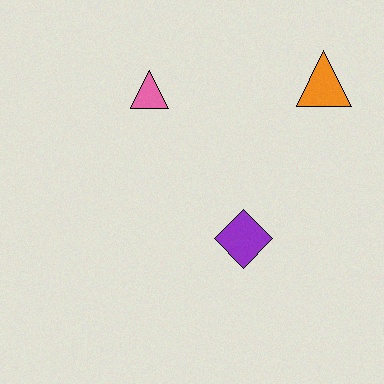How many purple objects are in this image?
There is 1 purple object.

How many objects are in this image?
There are 3 objects.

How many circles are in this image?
There are no circles.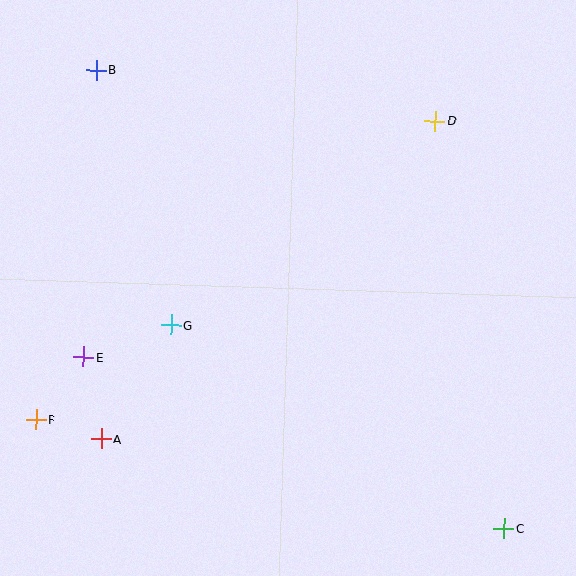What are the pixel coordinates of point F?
Point F is at (36, 420).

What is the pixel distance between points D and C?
The distance between D and C is 413 pixels.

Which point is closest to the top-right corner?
Point D is closest to the top-right corner.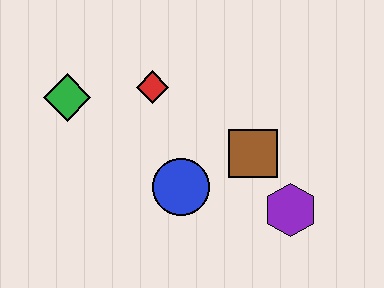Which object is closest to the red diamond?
The green diamond is closest to the red diamond.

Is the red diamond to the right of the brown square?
No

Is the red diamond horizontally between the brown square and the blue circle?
No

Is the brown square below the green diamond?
Yes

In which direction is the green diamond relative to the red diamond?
The green diamond is to the left of the red diamond.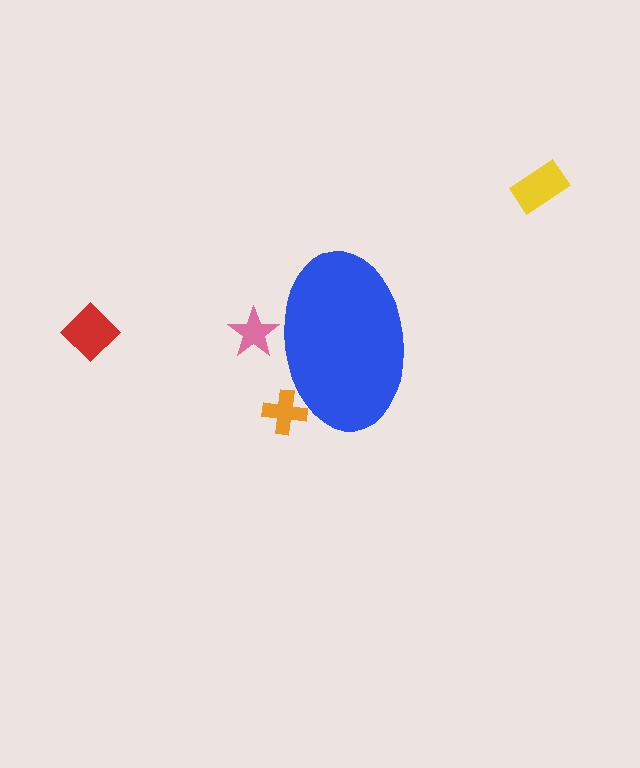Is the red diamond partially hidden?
No, the red diamond is fully visible.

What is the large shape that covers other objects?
A blue ellipse.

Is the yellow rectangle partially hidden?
No, the yellow rectangle is fully visible.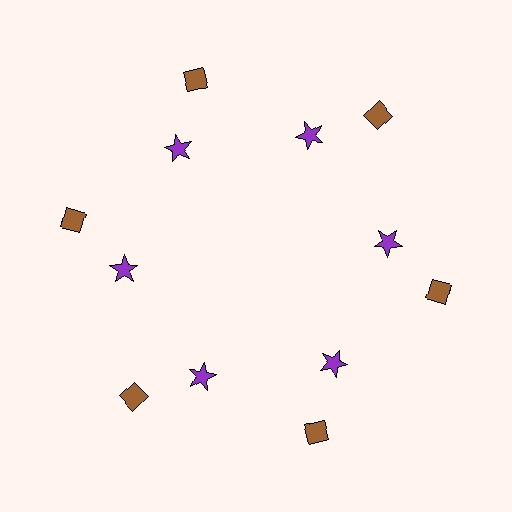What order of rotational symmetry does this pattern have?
This pattern has 6-fold rotational symmetry.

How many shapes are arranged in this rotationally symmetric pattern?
There are 12 shapes, arranged in 6 groups of 2.